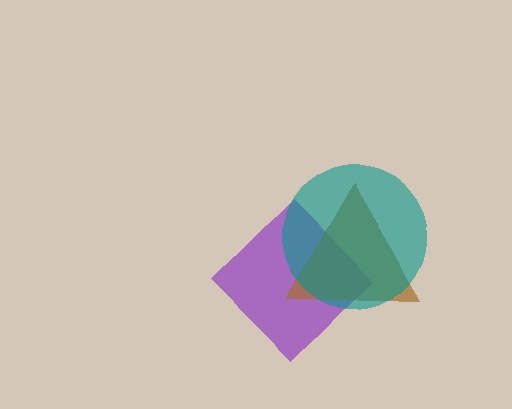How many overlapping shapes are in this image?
There are 3 overlapping shapes in the image.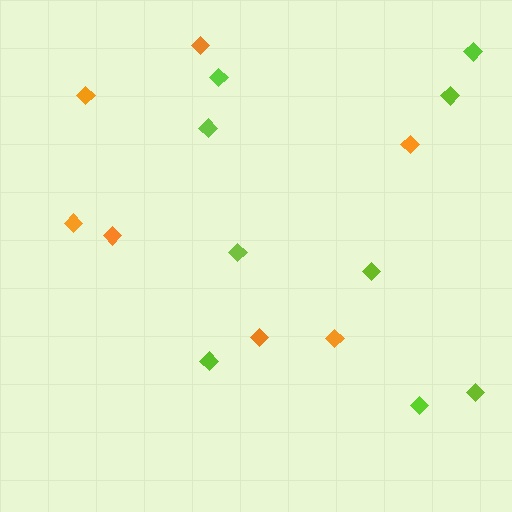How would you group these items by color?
There are 2 groups: one group of lime diamonds (9) and one group of orange diamonds (7).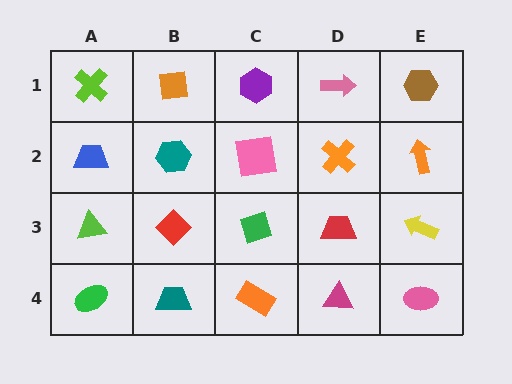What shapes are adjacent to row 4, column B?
A red diamond (row 3, column B), a green ellipse (row 4, column A), an orange rectangle (row 4, column C).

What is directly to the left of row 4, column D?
An orange rectangle.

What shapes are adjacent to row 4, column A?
A lime triangle (row 3, column A), a teal trapezoid (row 4, column B).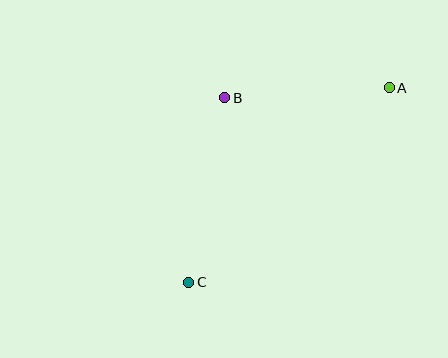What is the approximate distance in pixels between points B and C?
The distance between B and C is approximately 188 pixels.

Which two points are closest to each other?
Points A and B are closest to each other.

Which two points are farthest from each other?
Points A and C are farthest from each other.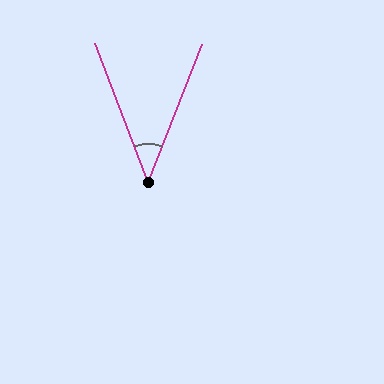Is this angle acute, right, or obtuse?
It is acute.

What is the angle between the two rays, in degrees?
Approximately 42 degrees.